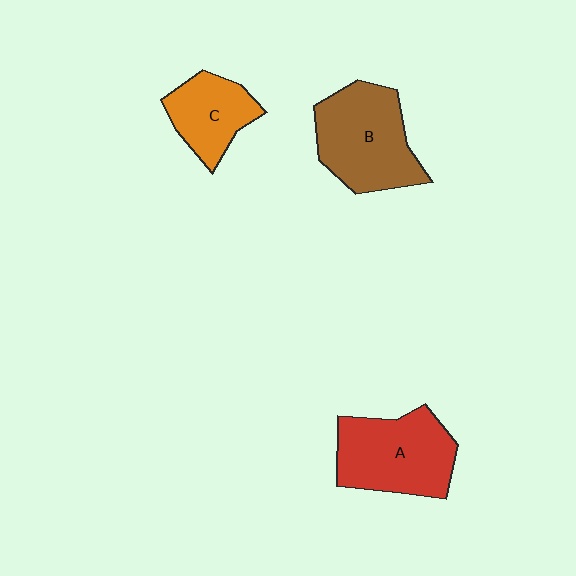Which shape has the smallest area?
Shape C (orange).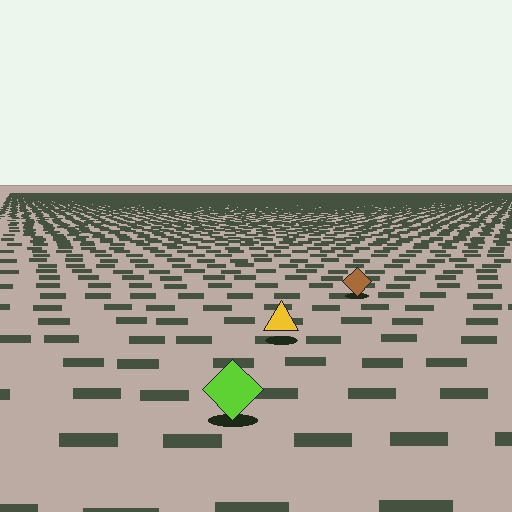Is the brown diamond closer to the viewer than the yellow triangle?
No. The yellow triangle is closer — you can tell from the texture gradient: the ground texture is coarser near it.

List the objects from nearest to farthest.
From nearest to farthest: the lime diamond, the yellow triangle, the brown diamond.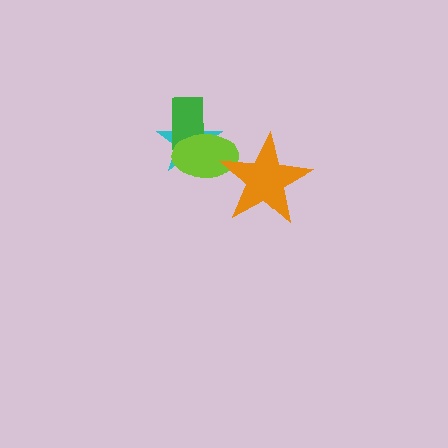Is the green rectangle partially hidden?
Yes, it is partially covered by another shape.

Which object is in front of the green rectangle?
The lime ellipse is in front of the green rectangle.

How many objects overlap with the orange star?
1 object overlaps with the orange star.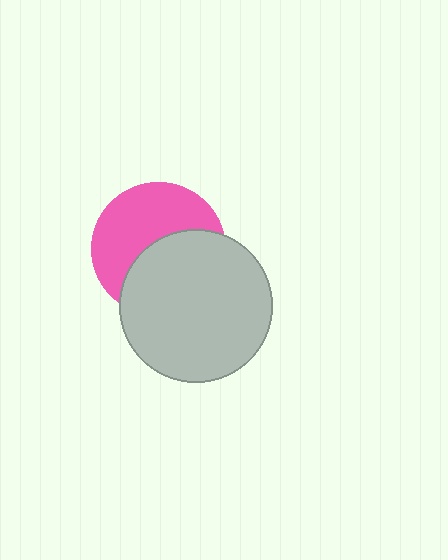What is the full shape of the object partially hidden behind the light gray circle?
The partially hidden object is a pink circle.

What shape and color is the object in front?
The object in front is a light gray circle.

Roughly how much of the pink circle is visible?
About half of it is visible (roughly 52%).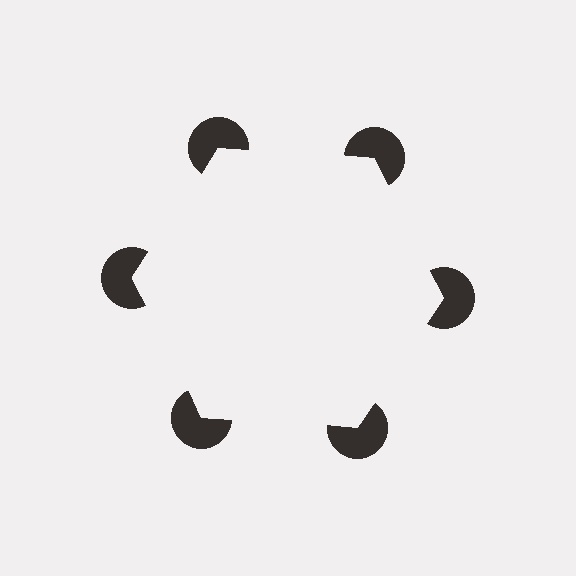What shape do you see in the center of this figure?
An illusory hexagon — its edges are inferred from the aligned wedge cuts in the pac-man discs, not physically drawn.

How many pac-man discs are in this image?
There are 6 — one at each vertex of the illusory hexagon.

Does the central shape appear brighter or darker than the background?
It typically appears slightly brighter than the background, even though no actual brightness change is drawn.